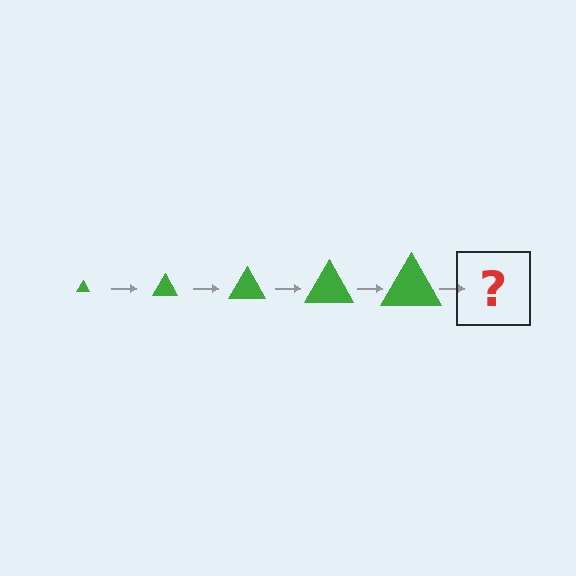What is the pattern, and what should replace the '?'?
The pattern is that the triangle gets progressively larger each step. The '?' should be a green triangle, larger than the previous one.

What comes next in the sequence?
The next element should be a green triangle, larger than the previous one.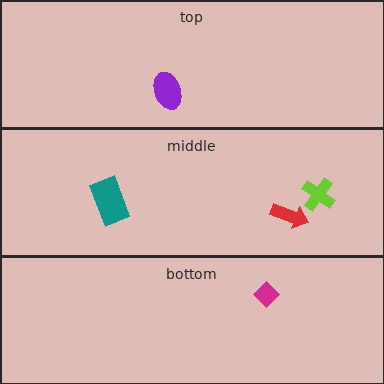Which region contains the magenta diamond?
The bottom region.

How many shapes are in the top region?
1.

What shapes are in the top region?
The purple ellipse.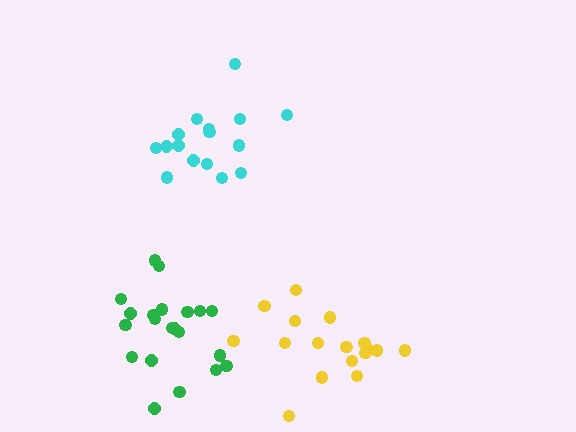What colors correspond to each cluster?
The clusters are colored: cyan, yellow, green.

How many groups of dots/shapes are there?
There are 3 groups.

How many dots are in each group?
Group 1: 16 dots, Group 2: 17 dots, Group 3: 21 dots (54 total).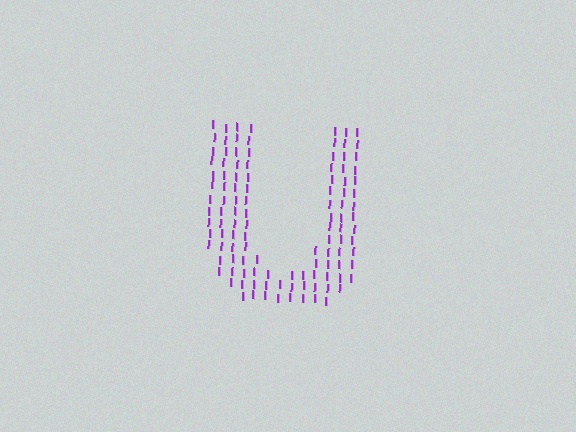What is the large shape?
The large shape is the letter U.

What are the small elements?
The small elements are letter I's.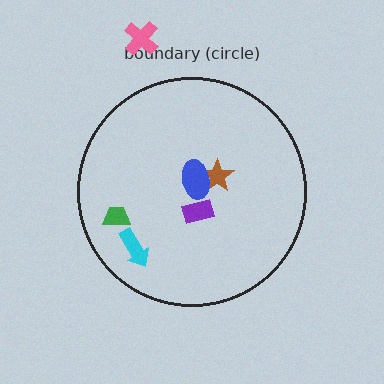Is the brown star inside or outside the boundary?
Inside.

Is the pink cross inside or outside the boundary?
Outside.